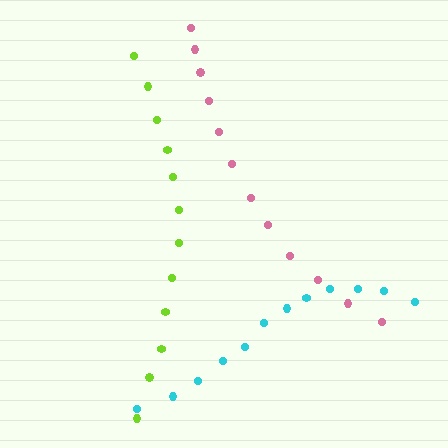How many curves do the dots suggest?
There are 3 distinct paths.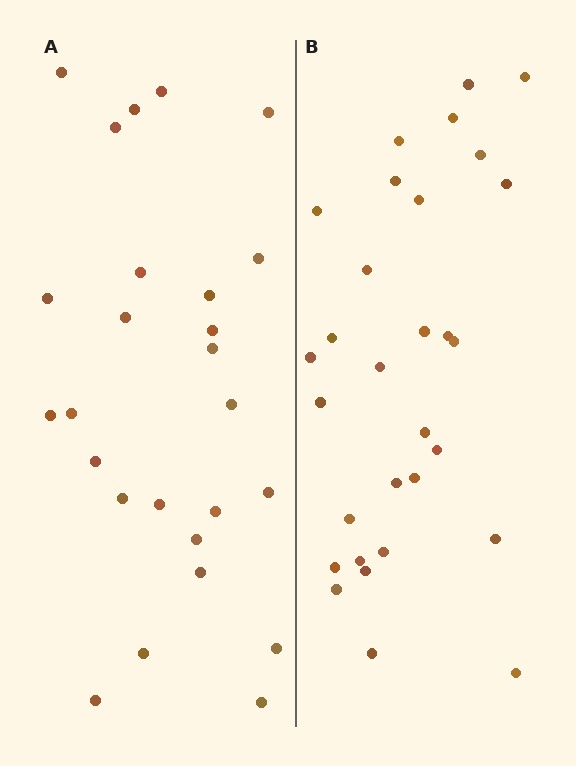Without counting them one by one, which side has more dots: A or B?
Region B (the right region) has more dots.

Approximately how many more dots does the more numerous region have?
Region B has about 4 more dots than region A.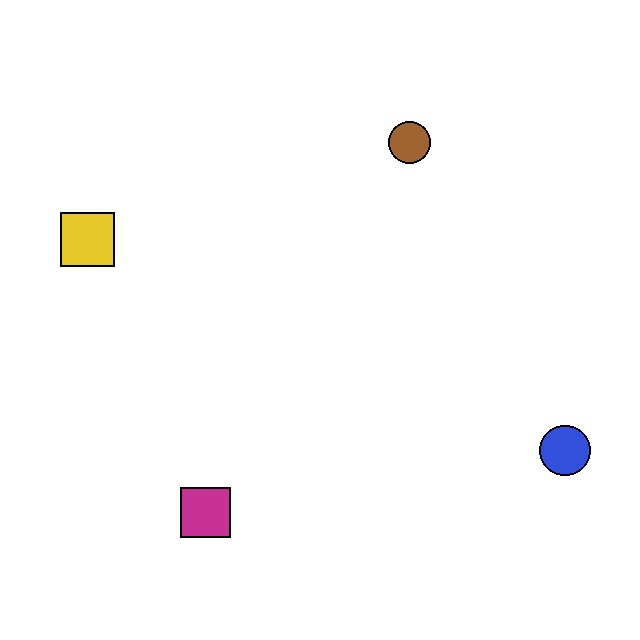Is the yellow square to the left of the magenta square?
Yes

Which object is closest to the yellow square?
The magenta square is closest to the yellow square.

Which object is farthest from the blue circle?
The yellow square is farthest from the blue circle.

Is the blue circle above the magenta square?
Yes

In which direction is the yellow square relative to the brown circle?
The yellow square is to the left of the brown circle.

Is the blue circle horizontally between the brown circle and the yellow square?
No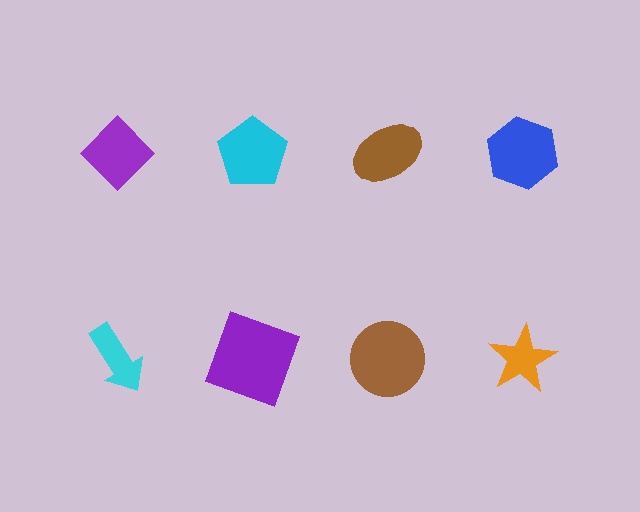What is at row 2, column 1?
A cyan arrow.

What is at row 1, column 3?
A brown ellipse.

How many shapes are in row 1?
4 shapes.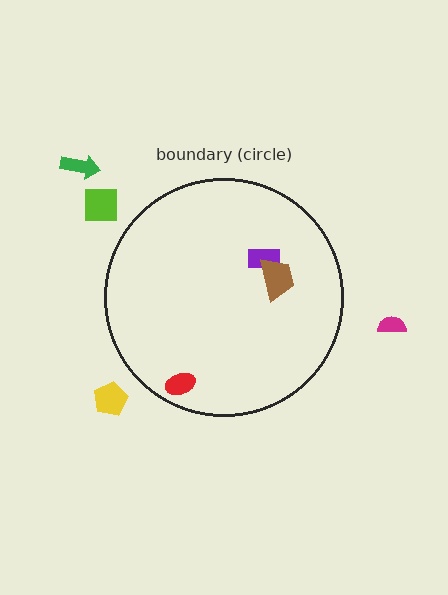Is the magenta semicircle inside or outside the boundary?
Outside.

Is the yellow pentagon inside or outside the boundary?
Outside.